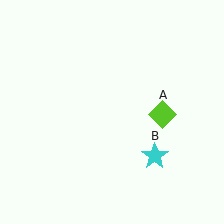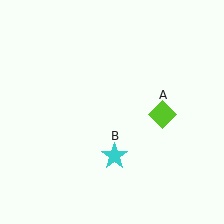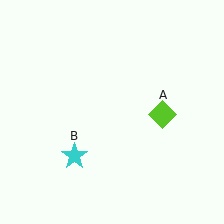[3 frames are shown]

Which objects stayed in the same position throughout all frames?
Lime diamond (object A) remained stationary.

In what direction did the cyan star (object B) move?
The cyan star (object B) moved left.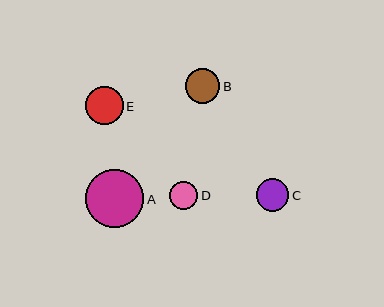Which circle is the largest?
Circle A is the largest with a size of approximately 58 pixels.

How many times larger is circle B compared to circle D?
Circle B is approximately 1.2 times the size of circle D.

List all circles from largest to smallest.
From largest to smallest: A, E, B, C, D.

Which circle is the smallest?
Circle D is the smallest with a size of approximately 28 pixels.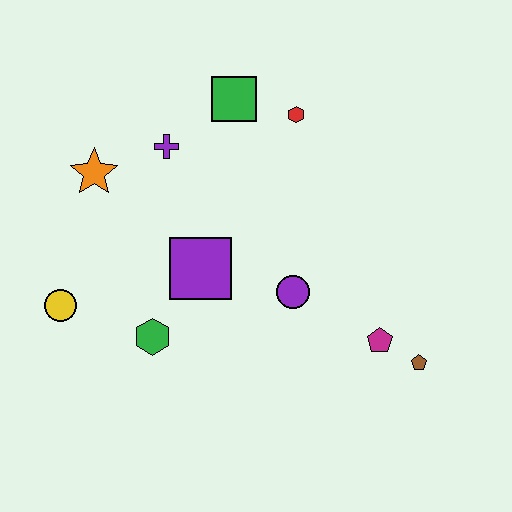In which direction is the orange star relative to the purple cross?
The orange star is to the left of the purple cross.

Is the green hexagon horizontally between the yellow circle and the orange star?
No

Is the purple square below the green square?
Yes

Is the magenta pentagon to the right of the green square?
Yes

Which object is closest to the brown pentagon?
The magenta pentagon is closest to the brown pentagon.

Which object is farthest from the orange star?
The brown pentagon is farthest from the orange star.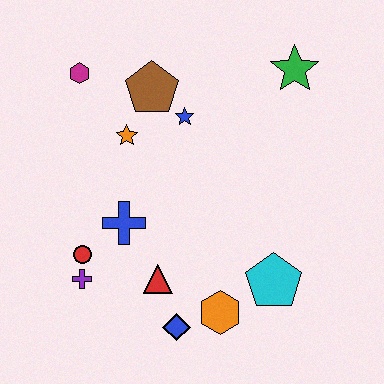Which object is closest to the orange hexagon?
The blue diamond is closest to the orange hexagon.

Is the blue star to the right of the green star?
No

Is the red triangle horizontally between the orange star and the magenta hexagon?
No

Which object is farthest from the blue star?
The blue diamond is farthest from the blue star.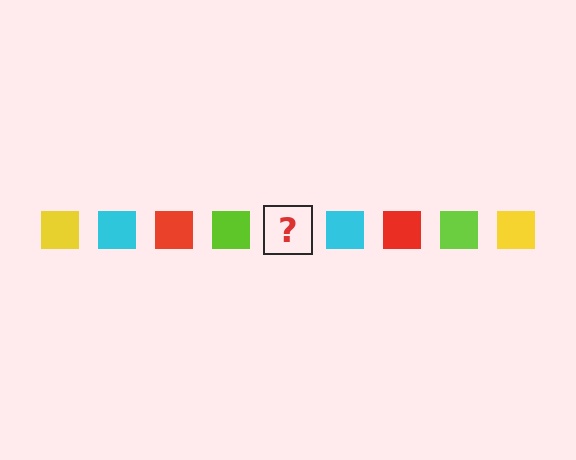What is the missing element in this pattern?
The missing element is a yellow square.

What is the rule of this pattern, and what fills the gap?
The rule is that the pattern cycles through yellow, cyan, red, lime squares. The gap should be filled with a yellow square.